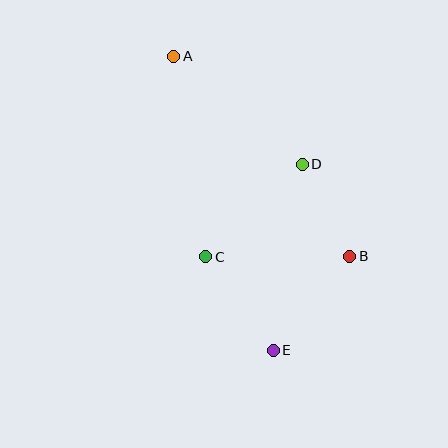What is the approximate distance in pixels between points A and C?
The distance between A and C is approximately 203 pixels.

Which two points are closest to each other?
Points B and D are closest to each other.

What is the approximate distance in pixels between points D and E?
The distance between D and E is approximately 188 pixels.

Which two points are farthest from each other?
Points A and E are farthest from each other.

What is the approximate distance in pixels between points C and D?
The distance between C and D is approximately 134 pixels.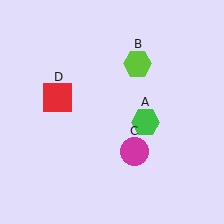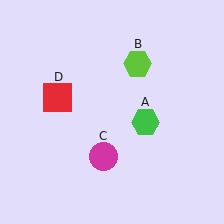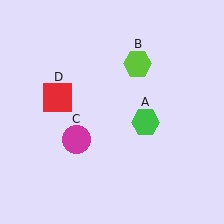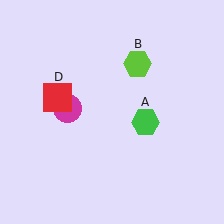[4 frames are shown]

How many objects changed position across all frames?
1 object changed position: magenta circle (object C).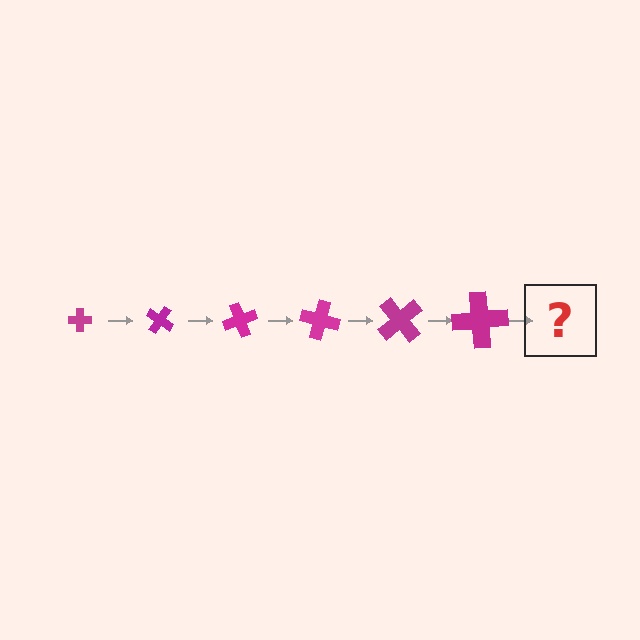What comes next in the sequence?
The next element should be a cross, larger than the previous one and rotated 210 degrees from the start.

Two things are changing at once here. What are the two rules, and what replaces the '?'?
The two rules are that the cross grows larger each step and it rotates 35 degrees each step. The '?' should be a cross, larger than the previous one and rotated 210 degrees from the start.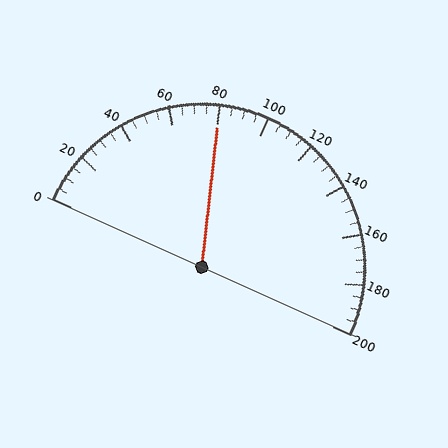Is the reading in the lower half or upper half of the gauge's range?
The reading is in the lower half of the range (0 to 200).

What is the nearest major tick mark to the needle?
The nearest major tick mark is 80.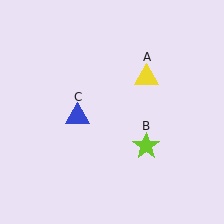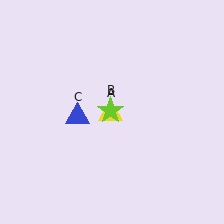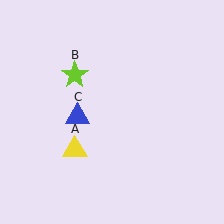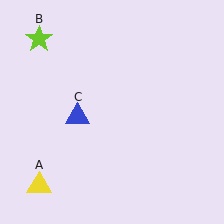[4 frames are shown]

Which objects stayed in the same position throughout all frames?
Blue triangle (object C) remained stationary.